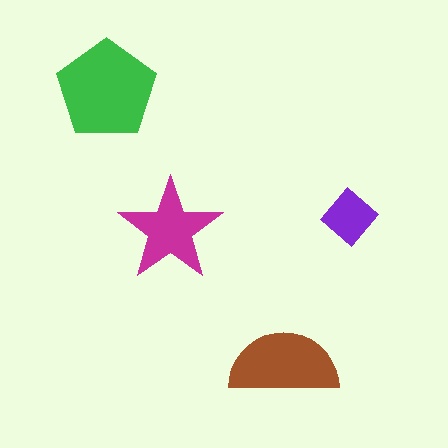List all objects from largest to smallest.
The green pentagon, the brown semicircle, the magenta star, the purple diamond.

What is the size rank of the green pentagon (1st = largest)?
1st.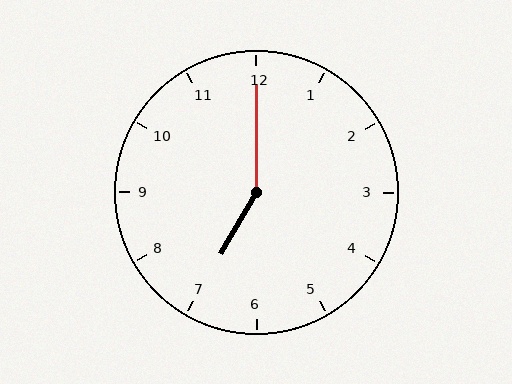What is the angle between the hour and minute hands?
Approximately 150 degrees.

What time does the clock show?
7:00.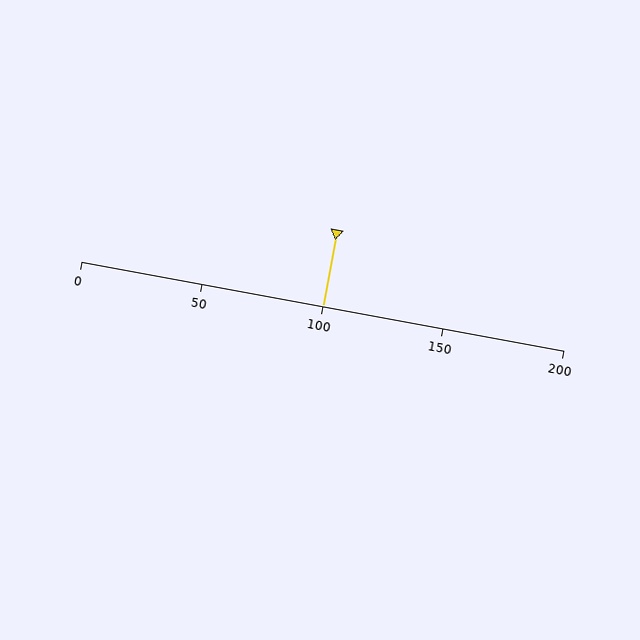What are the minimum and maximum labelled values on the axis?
The axis runs from 0 to 200.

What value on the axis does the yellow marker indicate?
The marker indicates approximately 100.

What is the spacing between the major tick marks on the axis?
The major ticks are spaced 50 apart.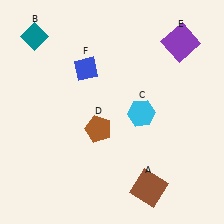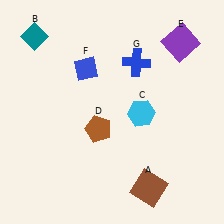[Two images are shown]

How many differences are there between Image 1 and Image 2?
There is 1 difference between the two images.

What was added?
A blue cross (G) was added in Image 2.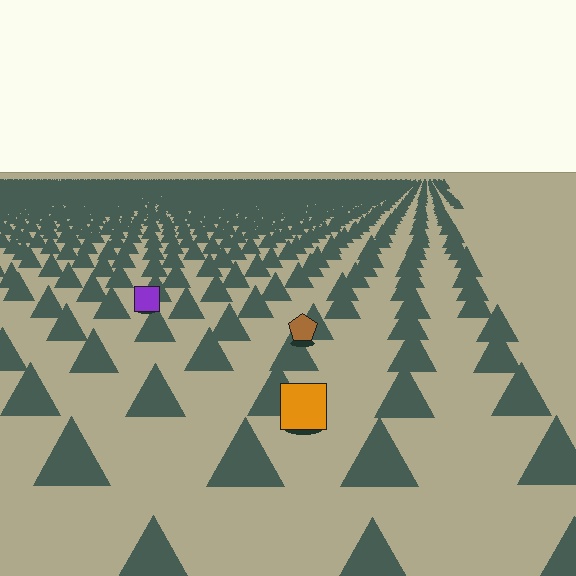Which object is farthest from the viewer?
The purple square is farthest from the viewer. It appears smaller and the ground texture around it is denser.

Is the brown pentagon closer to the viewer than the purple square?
Yes. The brown pentagon is closer — you can tell from the texture gradient: the ground texture is coarser near it.